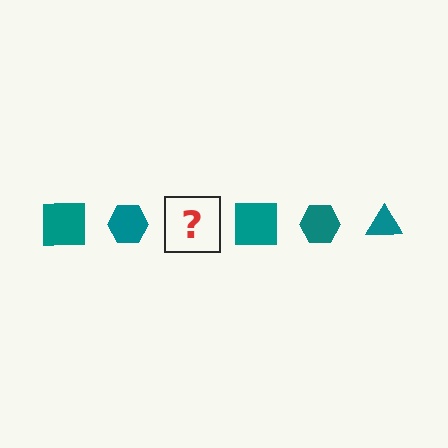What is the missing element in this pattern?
The missing element is a teal triangle.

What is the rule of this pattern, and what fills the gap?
The rule is that the pattern cycles through square, hexagon, triangle shapes in teal. The gap should be filled with a teal triangle.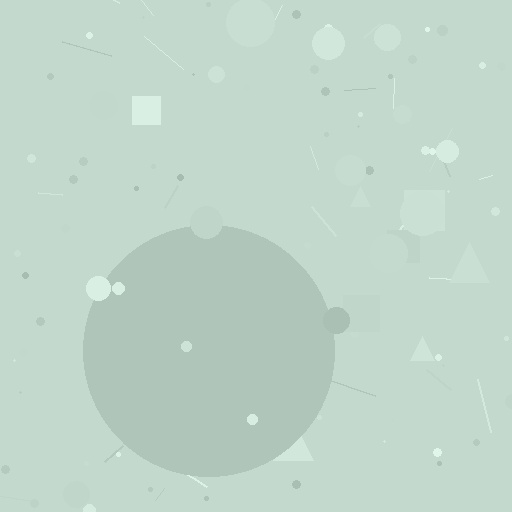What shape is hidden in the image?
A circle is hidden in the image.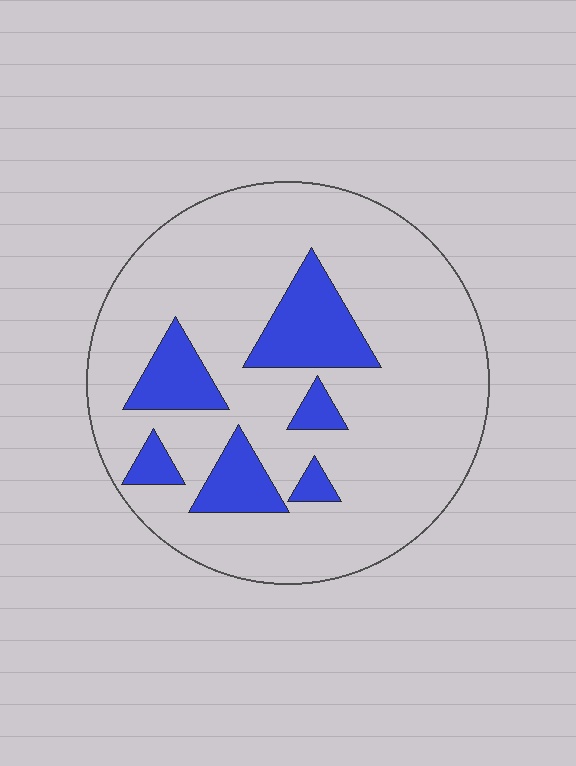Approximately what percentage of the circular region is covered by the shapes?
Approximately 20%.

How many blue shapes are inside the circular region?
6.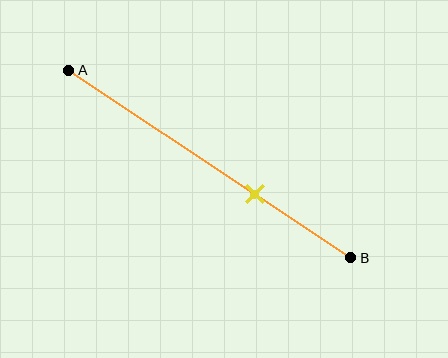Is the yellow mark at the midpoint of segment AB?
No, the mark is at about 65% from A, not at the 50% midpoint.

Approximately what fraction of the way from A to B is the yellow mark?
The yellow mark is approximately 65% of the way from A to B.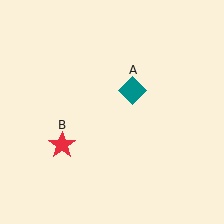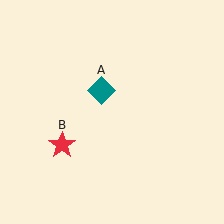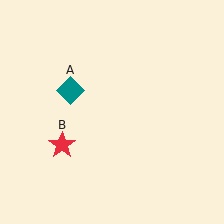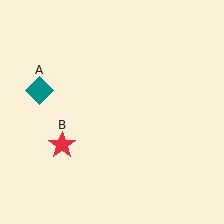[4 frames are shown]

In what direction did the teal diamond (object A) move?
The teal diamond (object A) moved left.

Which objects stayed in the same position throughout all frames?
Red star (object B) remained stationary.